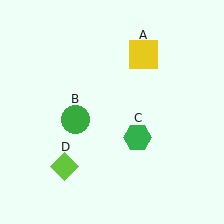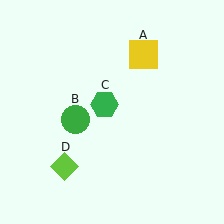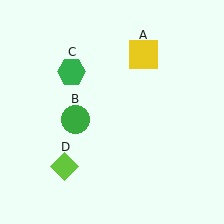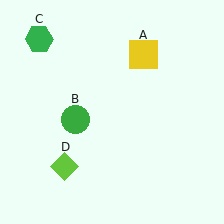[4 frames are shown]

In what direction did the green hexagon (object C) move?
The green hexagon (object C) moved up and to the left.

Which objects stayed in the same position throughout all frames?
Yellow square (object A) and green circle (object B) and lime diamond (object D) remained stationary.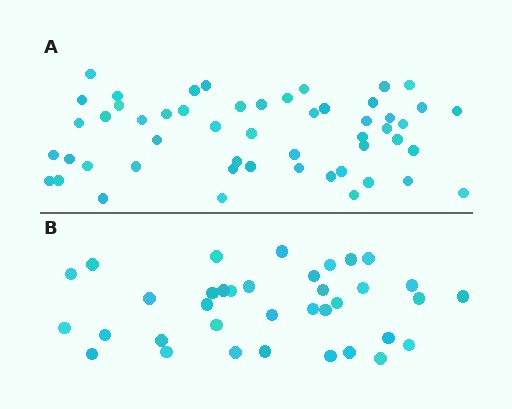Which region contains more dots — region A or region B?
Region A (the top region) has more dots.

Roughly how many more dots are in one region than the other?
Region A has approximately 15 more dots than region B.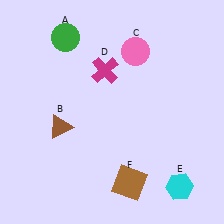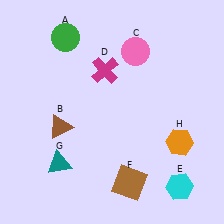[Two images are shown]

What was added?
A teal triangle (G), an orange hexagon (H) were added in Image 2.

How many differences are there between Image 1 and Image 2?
There are 2 differences between the two images.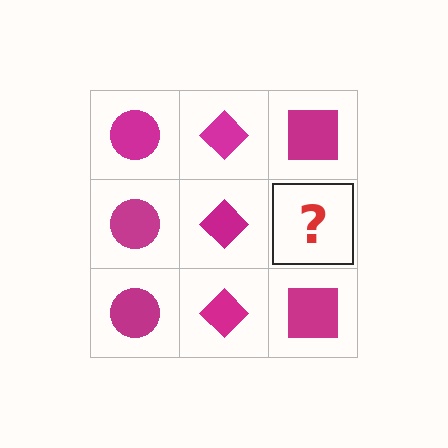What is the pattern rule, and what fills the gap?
The rule is that each column has a consistent shape. The gap should be filled with a magenta square.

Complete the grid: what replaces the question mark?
The question mark should be replaced with a magenta square.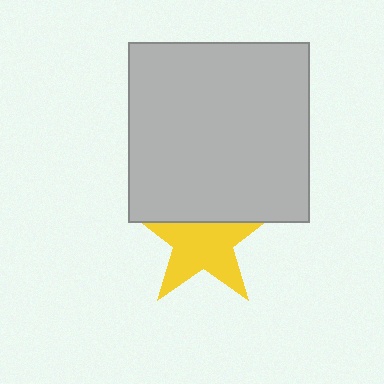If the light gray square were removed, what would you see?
You would see the complete yellow star.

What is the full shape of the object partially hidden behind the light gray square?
The partially hidden object is a yellow star.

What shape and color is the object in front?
The object in front is a light gray square.